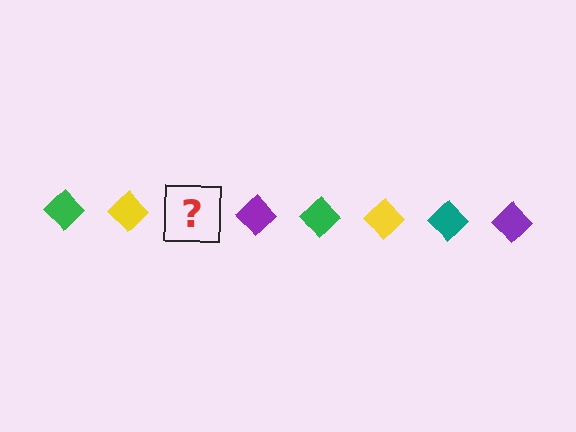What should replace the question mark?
The question mark should be replaced with a teal diamond.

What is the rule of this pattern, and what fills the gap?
The rule is that the pattern cycles through green, yellow, teal, purple diamonds. The gap should be filled with a teal diamond.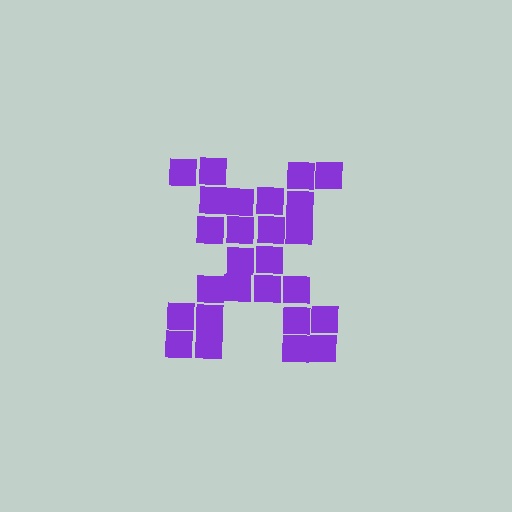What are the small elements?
The small elements are squares.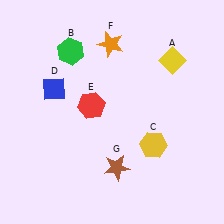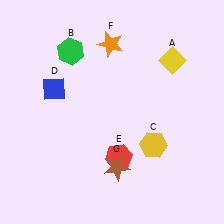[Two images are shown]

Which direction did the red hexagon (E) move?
The red hexagon (E) moved down.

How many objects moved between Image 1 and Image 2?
1 object moved between the two images.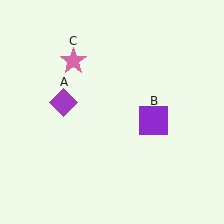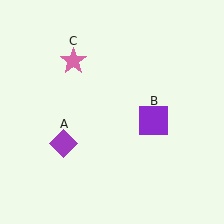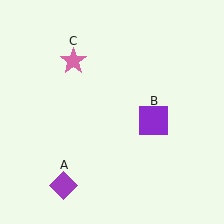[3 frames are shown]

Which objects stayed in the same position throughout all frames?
Purple square (object B) and pink star (object C) remained stationary.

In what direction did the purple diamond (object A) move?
The purple diamond (object A) moved down.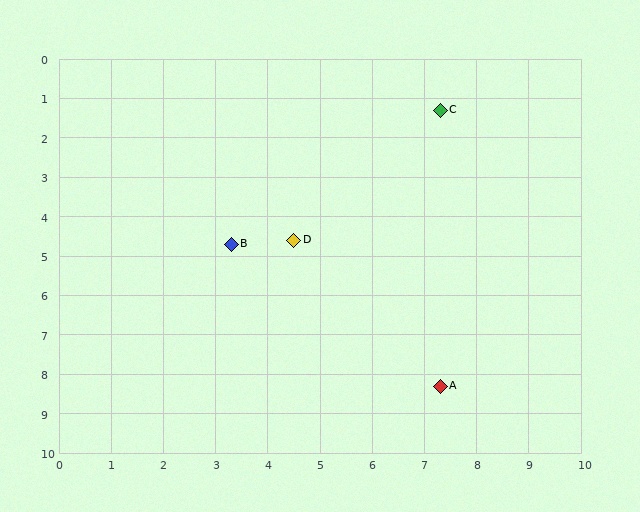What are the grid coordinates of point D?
Point D is at approximately (4.5, 4.6).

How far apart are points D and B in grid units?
Points D and B are about 1.2 grid units apart.